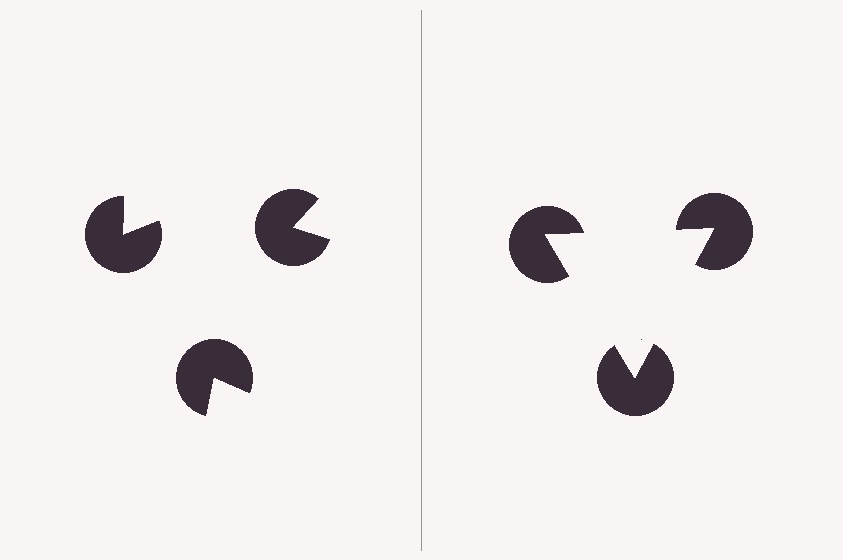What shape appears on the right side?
An illusory triangle.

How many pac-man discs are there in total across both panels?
6 — 3 on each side.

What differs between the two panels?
The pac-man discs are positioned identically on both sides; only the wedge orientations differ. On the right they align to a triangle; on the left they are misaligned.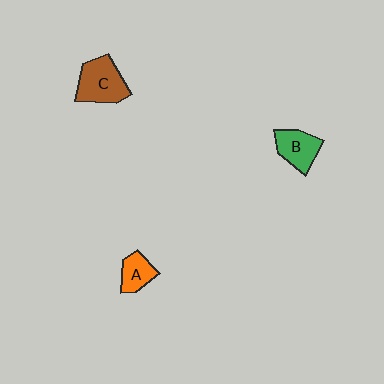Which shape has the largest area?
Shape C (brown).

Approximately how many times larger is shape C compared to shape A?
Approximately 1.8 times.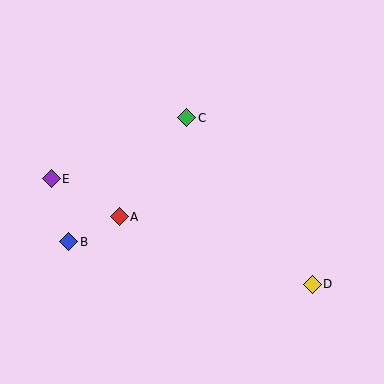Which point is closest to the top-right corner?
Point C is closest to the top-right corner.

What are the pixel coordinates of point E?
Point E is at (51, 179).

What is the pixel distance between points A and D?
The distance between A and D is 205 pixels.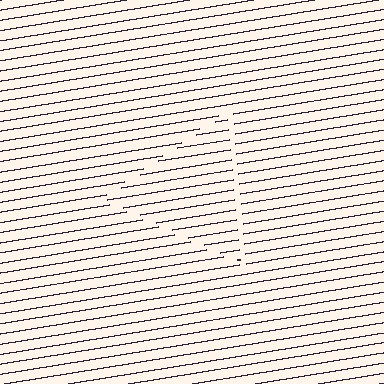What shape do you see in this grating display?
An illusory triangle. The interior of the shape contains the same grating, shifted by half a period — the contour is defined by the phase discontinuity where line-ends from the inner and outer gratings abut.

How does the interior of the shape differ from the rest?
The interior of the shape contains the same grating, shifted by half a period — the contour is defined by the phase discontinuity where line-ends from the inner and outer gratings abut.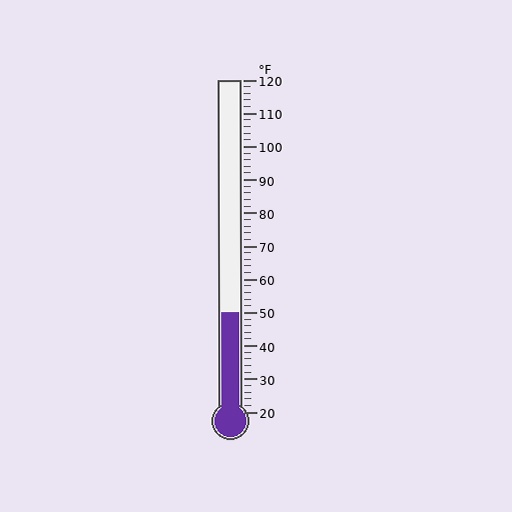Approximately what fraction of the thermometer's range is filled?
The thermometer is filled to approximately 30% of its range.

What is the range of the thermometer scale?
The thermometer scale ranges from 20°F to 120°F.